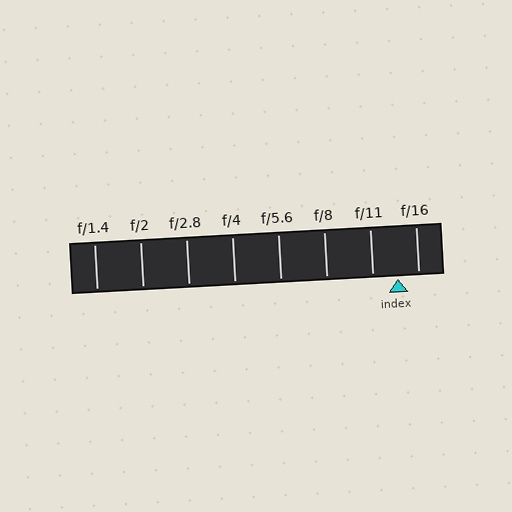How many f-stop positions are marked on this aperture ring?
There are 8 f-stop positions marked.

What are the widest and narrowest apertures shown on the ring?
The widest aperture shown is f/1.4 and the narrowest is f/16.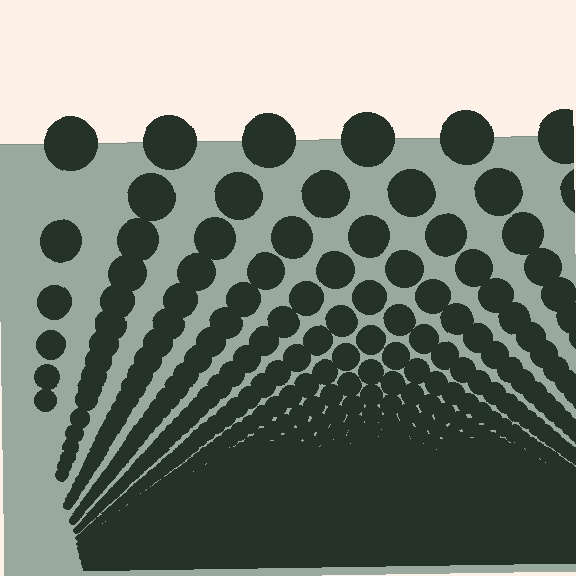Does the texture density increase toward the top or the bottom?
Density increases toward the bottom.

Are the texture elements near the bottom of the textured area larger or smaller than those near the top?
Smaller. The gradient is inverted — elements near the bottom are smaller and denser.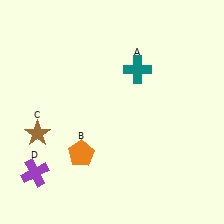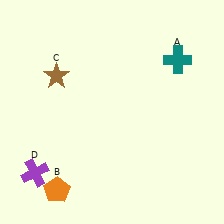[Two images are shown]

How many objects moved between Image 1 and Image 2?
3 objects moved between the two images.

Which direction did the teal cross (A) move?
The teal cross (A) moved right.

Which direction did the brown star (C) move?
The brown star (C) moved up.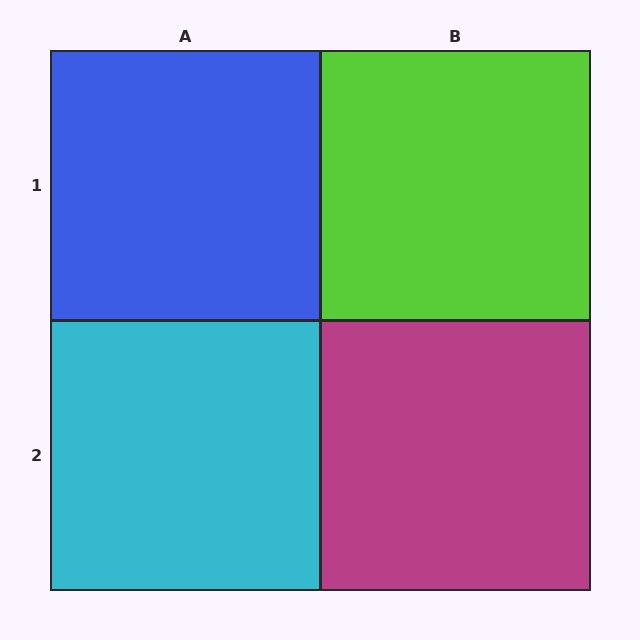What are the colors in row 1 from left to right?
Blue, lime.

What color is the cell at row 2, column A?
Cyan.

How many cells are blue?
1 cell is blue.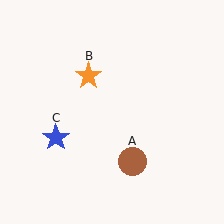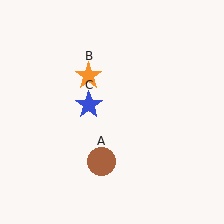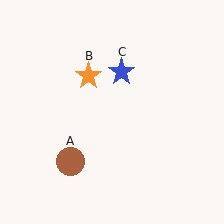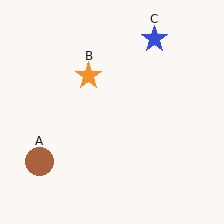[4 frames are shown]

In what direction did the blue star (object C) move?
The blue star (object C) moved up and to the right.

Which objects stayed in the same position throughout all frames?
Orange star (object B) remained stationary.